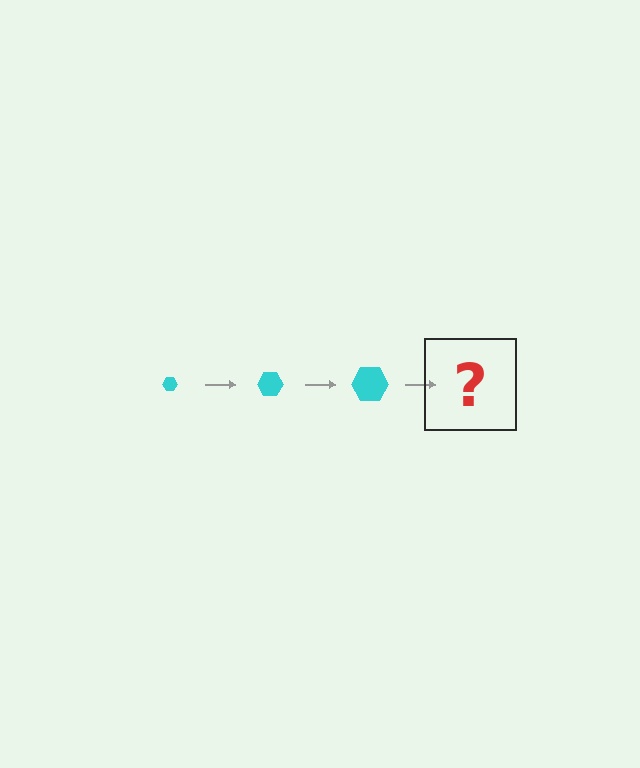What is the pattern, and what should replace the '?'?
The pattern is that the hexagon gets progressively larger each step. The '?' should be a cyan hexagon, larger than the previous one.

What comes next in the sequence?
The next element should be a cyan hexagon, larger than the previous one.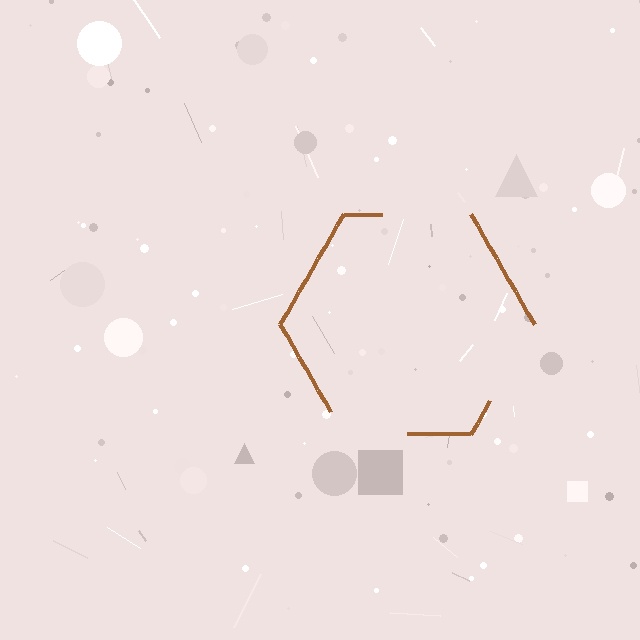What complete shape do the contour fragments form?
The contour fragments form a hexagon.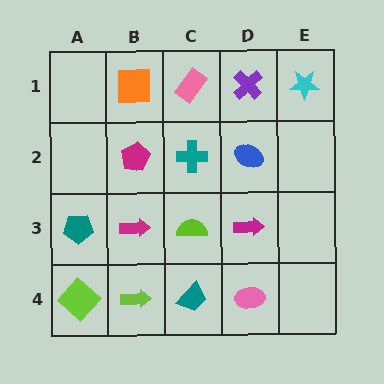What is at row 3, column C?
A lime semicircle.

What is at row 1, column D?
A purple cross.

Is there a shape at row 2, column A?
No, that cell is empty.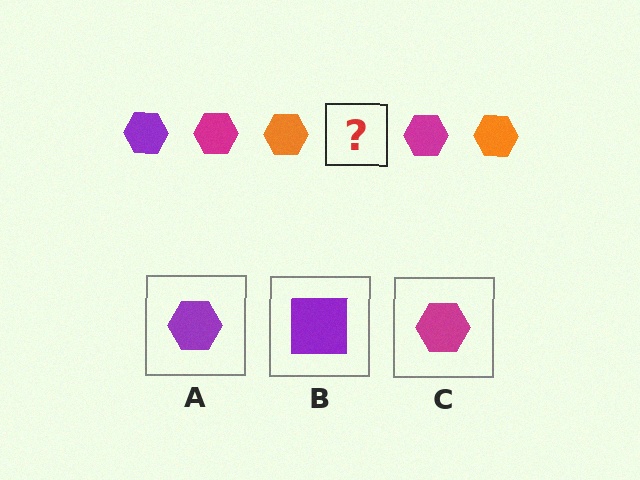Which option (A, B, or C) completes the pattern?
A.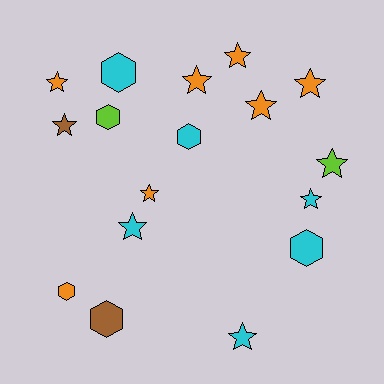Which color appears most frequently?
Orange, with 7 objects.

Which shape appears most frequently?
Star, with 11 objects.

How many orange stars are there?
There are 6 orange stars.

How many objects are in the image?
There are 17 objects.